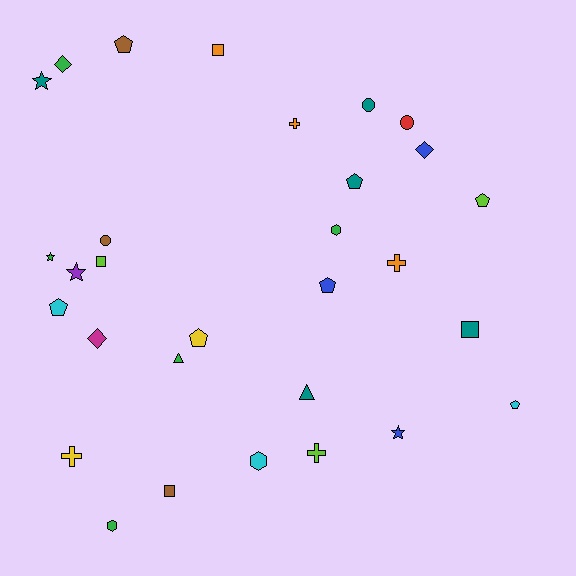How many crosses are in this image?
There are 4 crosses.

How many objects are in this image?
There are 30 objects.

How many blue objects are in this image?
There are 3 blue objects.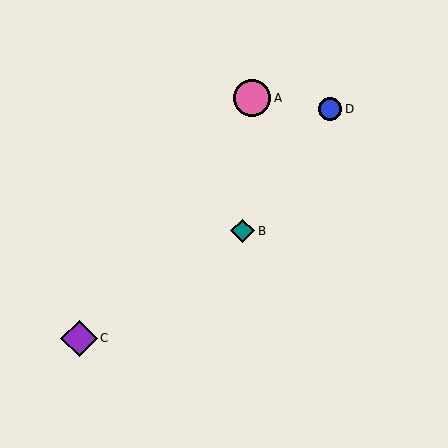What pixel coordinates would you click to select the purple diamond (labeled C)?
Click at (79, 338) to select the purple diamond C.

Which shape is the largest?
The pink circle (labeled A) is the largest.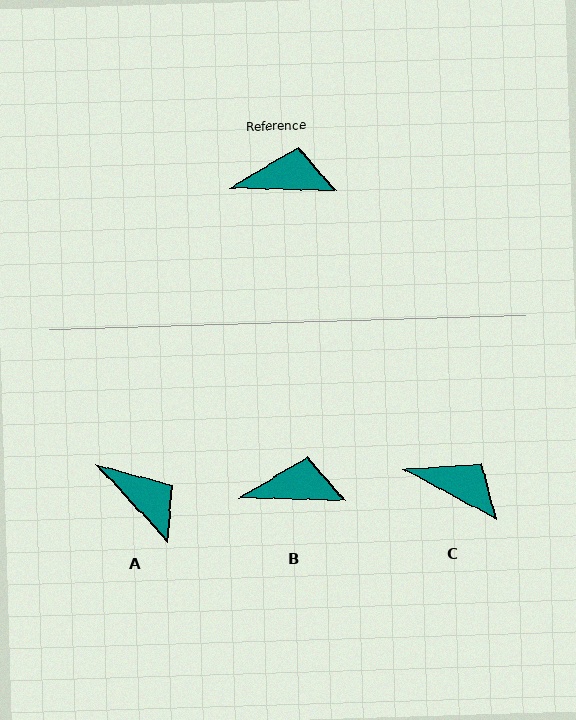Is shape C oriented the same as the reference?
No, it is off by about 26 degrees.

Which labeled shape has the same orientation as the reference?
B.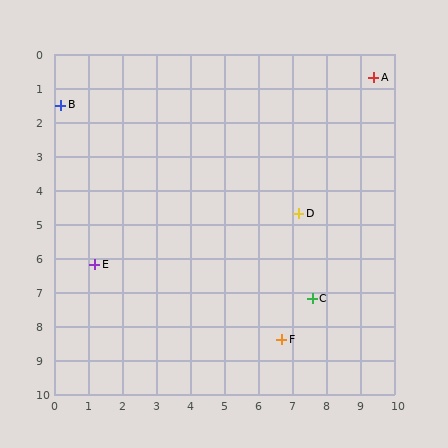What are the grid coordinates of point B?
Point B is at approximately (0.2, 1.5).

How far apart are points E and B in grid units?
Points E and B are about 4.8 grid units apart.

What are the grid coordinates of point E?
Point E is at approximately (1.2, 6.2).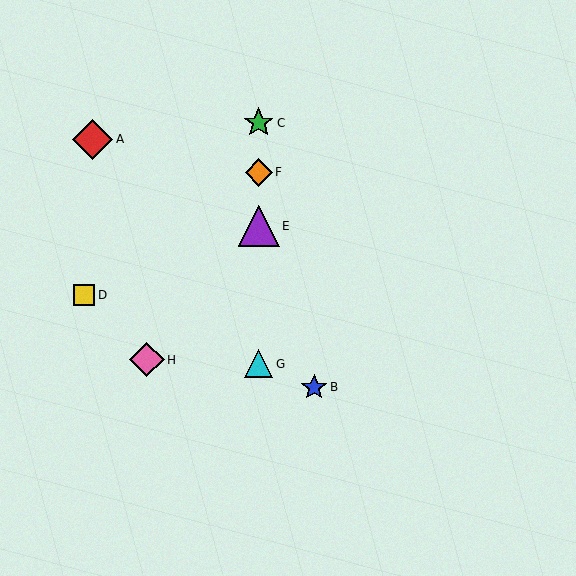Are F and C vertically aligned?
Yes, both are at x≈259.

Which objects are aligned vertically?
Objects C, E, F, G are aligned vertically.